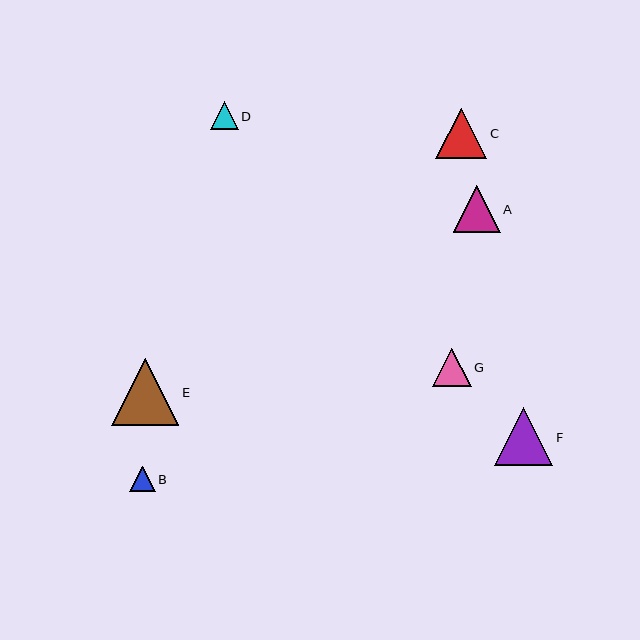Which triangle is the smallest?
Triangle B is the smallest with a size of approximately 25 pixels.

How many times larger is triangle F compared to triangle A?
Triangle F is approximately 1.2 times the size of triangle A.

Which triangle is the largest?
Triangle E is the largest with a size of approximately 68 pixels.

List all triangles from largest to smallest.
From largest to smallest: E, F, C, A, G, D, B.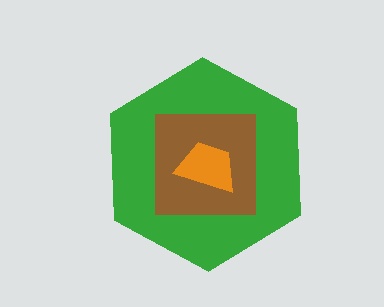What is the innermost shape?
The orange trapezoid.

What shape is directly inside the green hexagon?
The brown square.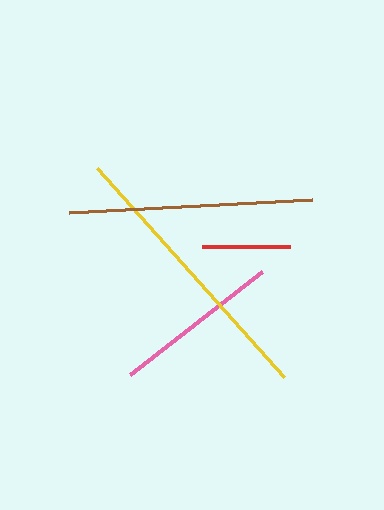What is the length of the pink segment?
The pink segment is approximately 167 pixels long.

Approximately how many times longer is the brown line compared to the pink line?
The brown line is approximately 1.5 times the length of the pink line.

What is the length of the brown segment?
The brown segment is approximately 243 pixels long.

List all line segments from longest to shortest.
From longest to shortest: yellow, brown, pink, red.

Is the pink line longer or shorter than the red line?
The pink line is longer than the red line.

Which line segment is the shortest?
The red line is the shortest at approximately 88 pixels.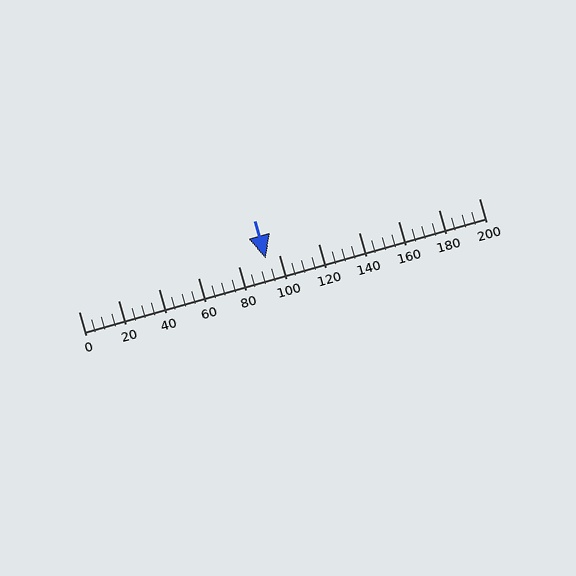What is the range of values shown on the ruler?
The ruler shows values from 0 to 200.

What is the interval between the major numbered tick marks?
The major tick marks are spaced 20 units apart.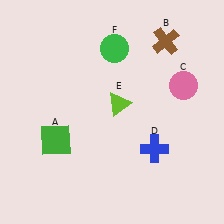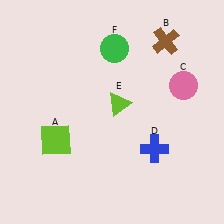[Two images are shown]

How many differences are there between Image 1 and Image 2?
There is 1 difference between the two images.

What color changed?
The square (A) changed from green in Image 1 to lime in Image 2.